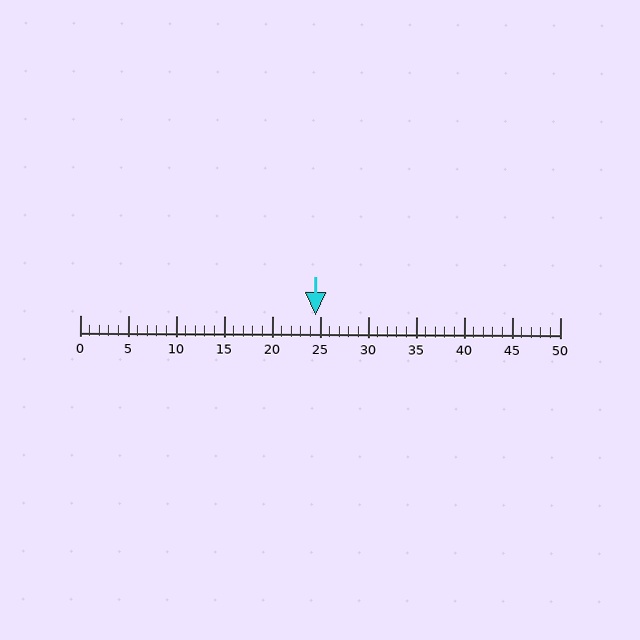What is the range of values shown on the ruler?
The ruler shows values from 0 to 50.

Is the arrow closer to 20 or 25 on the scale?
The arrow is closer to 25.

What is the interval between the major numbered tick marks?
The major tick marks are spaced 5 units apart.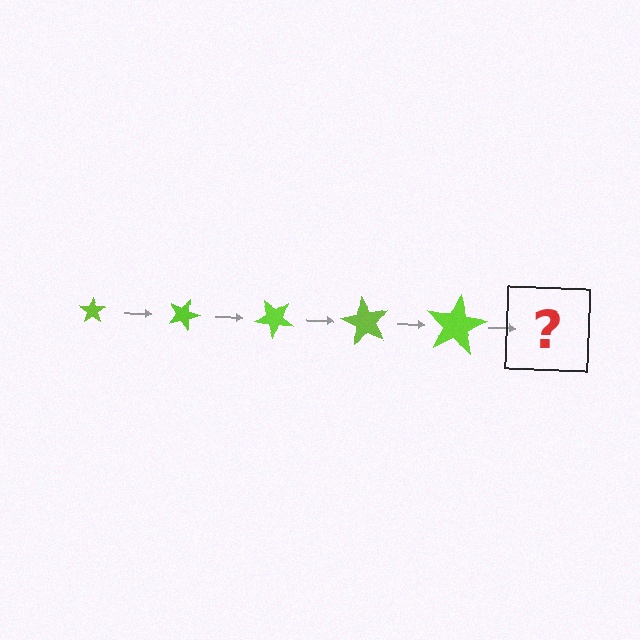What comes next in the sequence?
The next element should be a star, larger than the previous one and rotated 100 degrees from the start.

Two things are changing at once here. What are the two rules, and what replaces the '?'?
The two rules are that the star grows larger each step and it rotates 20 degrees each step. The '?' should be a star, larger than the previous one and rotated 100 degrees from the start.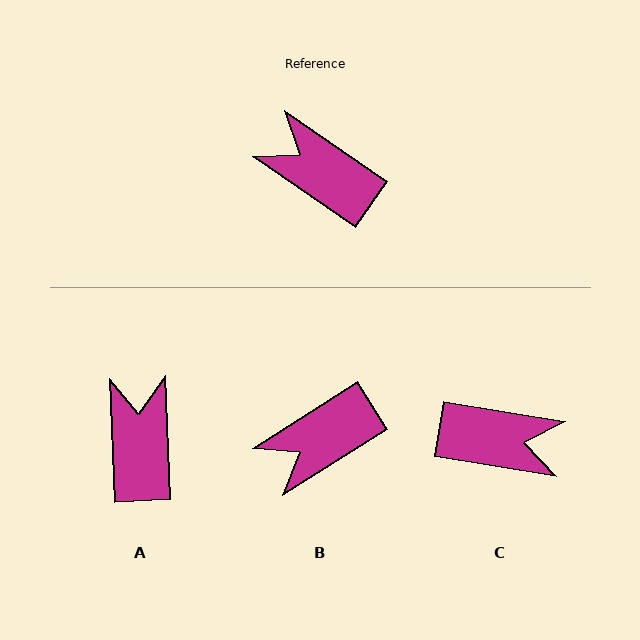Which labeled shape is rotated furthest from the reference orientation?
C, about 155 degrees away.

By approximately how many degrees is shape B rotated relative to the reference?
Approximately 67 degrees counter-clockwise.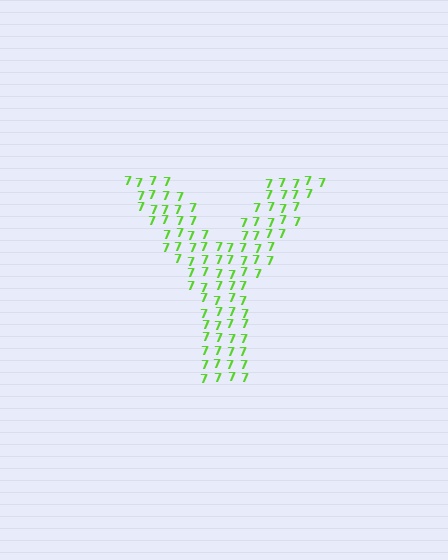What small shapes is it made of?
It is made of small digit 7's.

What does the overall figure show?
The overall figure shows the letter Y.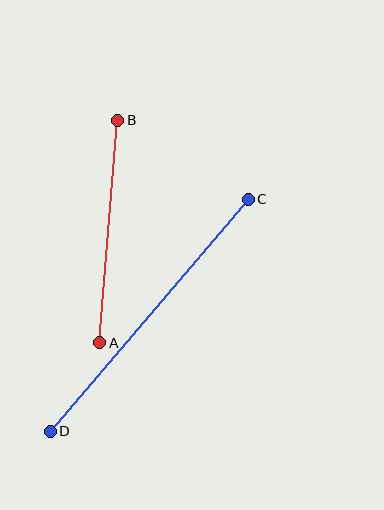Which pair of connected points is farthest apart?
Points C and D are farthest apart.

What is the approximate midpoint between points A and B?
The midpoint is at approximately (109, 232) pixels.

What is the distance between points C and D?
The distance is approximately 305 pixels.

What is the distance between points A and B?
The distance is approximately 223 pixels.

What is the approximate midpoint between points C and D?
The midpoint is at approximately (149, 315) pixels.